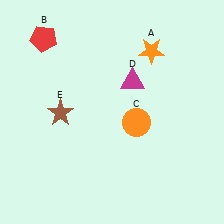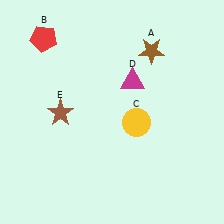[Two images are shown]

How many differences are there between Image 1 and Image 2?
There are 2 differences between the two images.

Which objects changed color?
A changed from orange to brown. C changed from orange to yellow.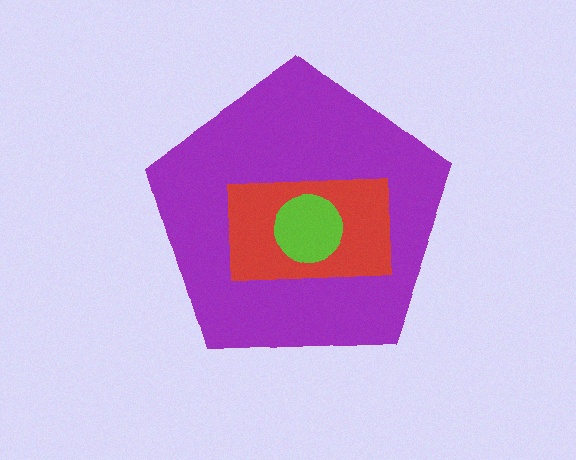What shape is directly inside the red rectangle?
The lime circle.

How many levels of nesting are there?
3.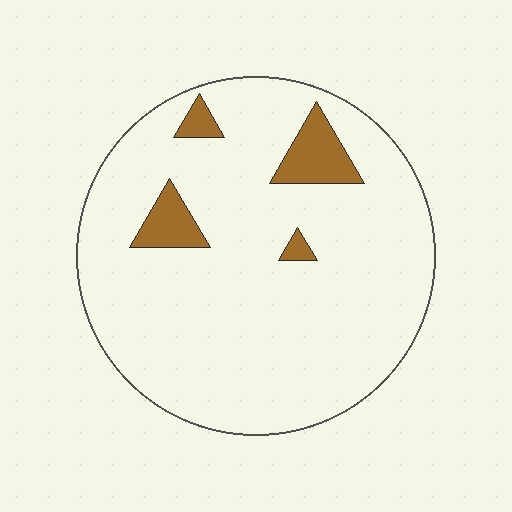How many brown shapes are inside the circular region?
4.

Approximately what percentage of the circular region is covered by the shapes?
Approximately 10%.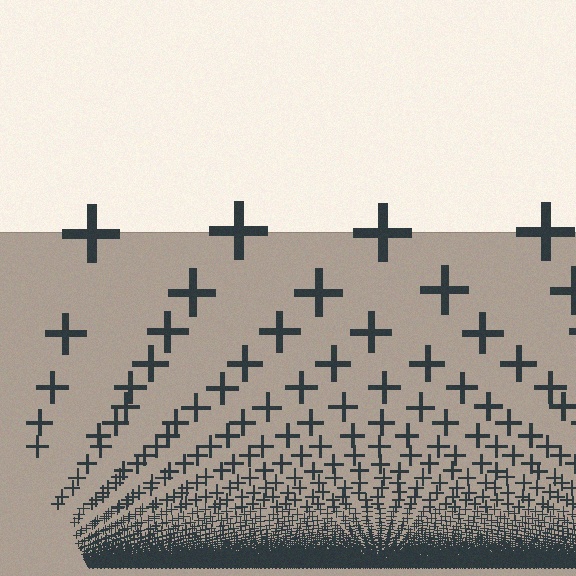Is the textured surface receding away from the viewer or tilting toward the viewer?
The surface appears to tilt toward the viewer. Texture elements get larger and sparser toward the top.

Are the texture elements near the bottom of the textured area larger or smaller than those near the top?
Smaller. The gradient is inverted — elements near the bottom are smaller and denser.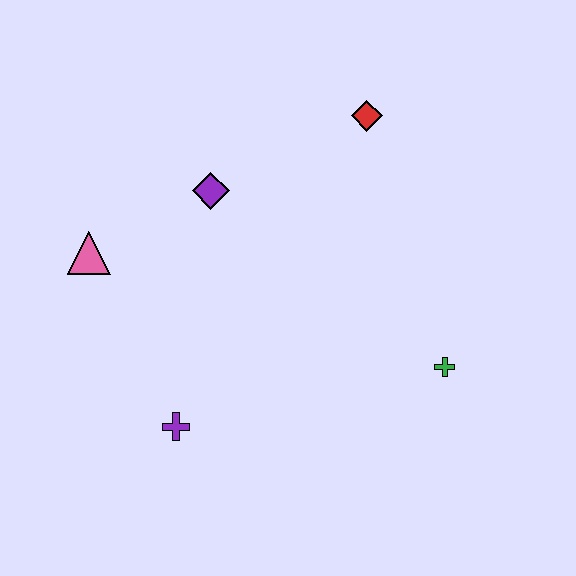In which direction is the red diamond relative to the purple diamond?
The red diamond is to the right of the purple diamond.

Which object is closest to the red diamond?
The purple diamond is closest to the red diamond.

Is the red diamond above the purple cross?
Yes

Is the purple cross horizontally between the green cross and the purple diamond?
No